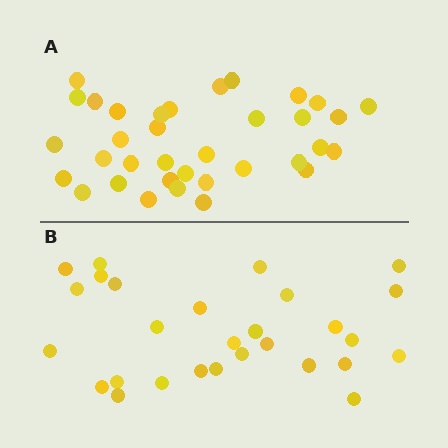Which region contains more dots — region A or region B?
Region A (the top region) has more dots.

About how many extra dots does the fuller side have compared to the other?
Region A has roughly 8 or so more dots than region B.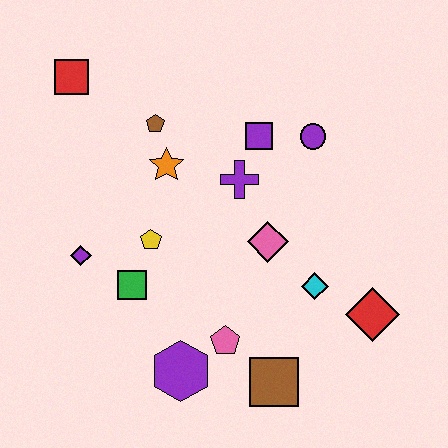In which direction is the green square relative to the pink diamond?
The green square is to the left of the pink diamond.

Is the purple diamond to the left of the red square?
No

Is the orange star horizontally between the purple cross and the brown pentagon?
Yes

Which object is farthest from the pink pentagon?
The red square is farthest from the pink pentagon.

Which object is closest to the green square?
The yellow pentagon is closest to the green square.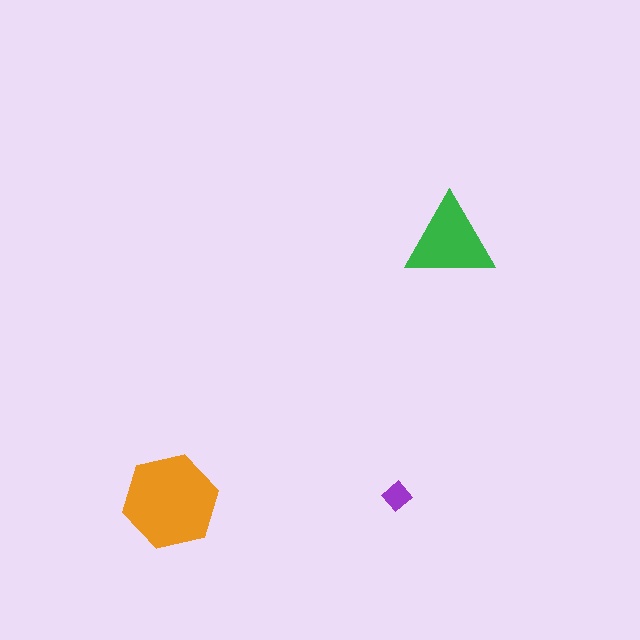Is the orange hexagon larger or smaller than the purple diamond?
Larger.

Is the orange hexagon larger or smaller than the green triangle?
Larger.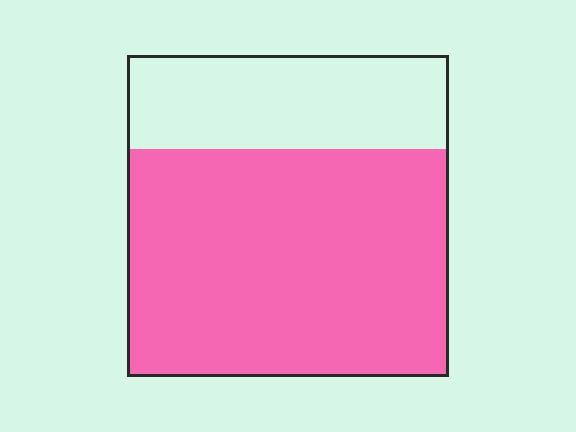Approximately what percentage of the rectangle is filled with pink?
Approximately 70%.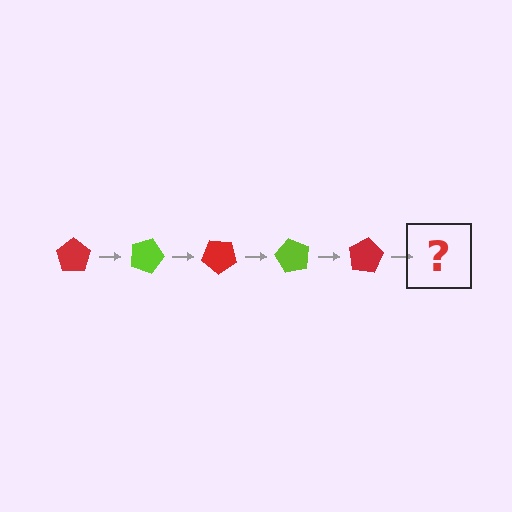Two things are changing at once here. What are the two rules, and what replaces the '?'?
The two rules are that it rotates 20 degrees each step and the color cycles through red and lime. The '?' should be a lime pentagon, rotated 100 degrees from the start.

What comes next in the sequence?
The next element should be a lime pentagon, rotated 100 degrees from the start.